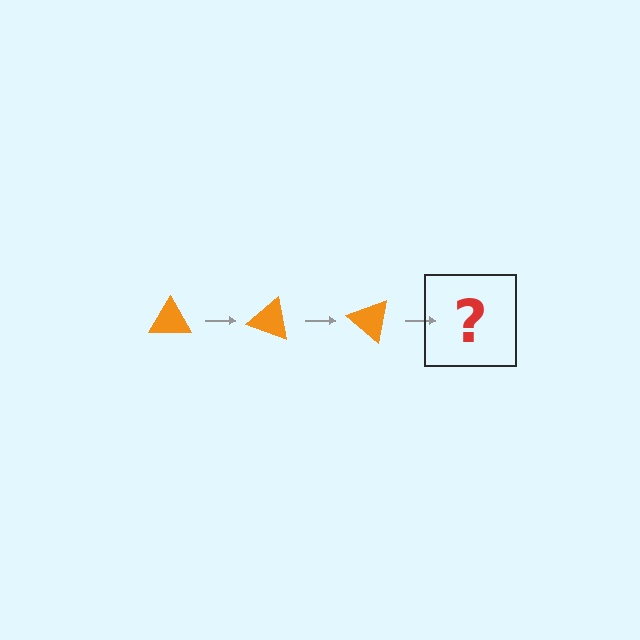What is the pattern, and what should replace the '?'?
The pattern is that the triangle rotates 20 degrees each step. The '?' should be an orange triangle rotated 60 degrees.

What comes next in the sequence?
The next element should be an orange triangle rotated 60 degrees.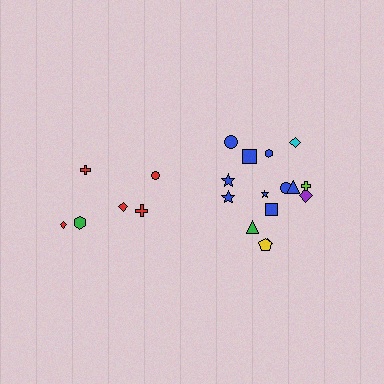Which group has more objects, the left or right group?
The right group.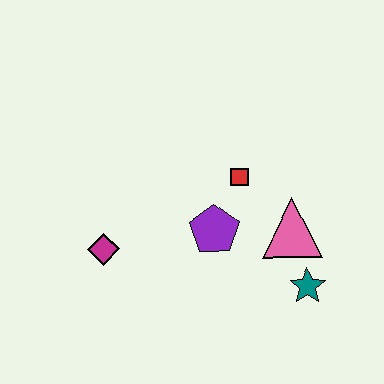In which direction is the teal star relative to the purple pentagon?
The teal star is to the right of the purple pentagon.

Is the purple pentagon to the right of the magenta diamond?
Yes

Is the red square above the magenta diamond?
Yes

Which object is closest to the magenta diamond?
The purple pentagon is closest to the magenta diamond.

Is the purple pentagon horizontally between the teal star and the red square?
No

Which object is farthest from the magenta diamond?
The teal star is farthest from the magenta diamond.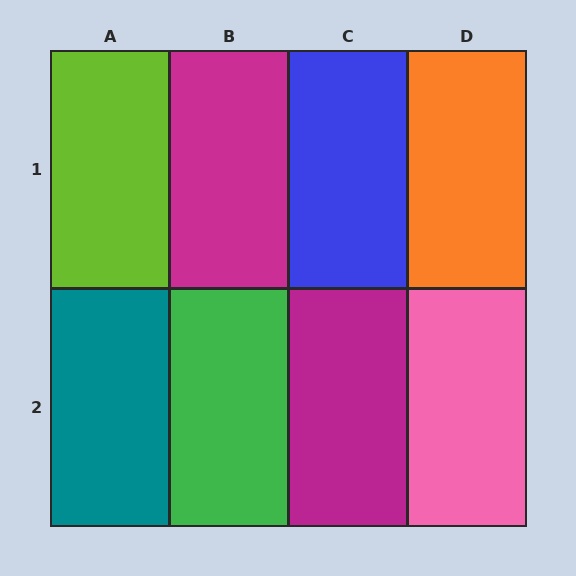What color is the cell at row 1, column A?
Lime.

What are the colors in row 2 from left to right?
Teal, green, magenta, pink.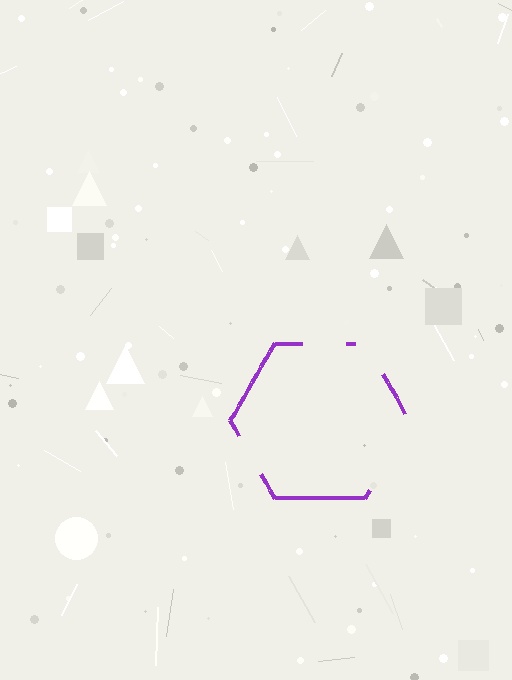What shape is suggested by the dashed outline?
The dashed outline suggests a hexagon.